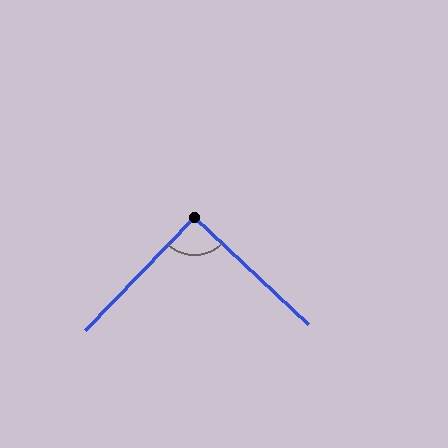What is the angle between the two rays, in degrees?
Approximately 91 degrees.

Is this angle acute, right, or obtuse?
It is approximately a right angle.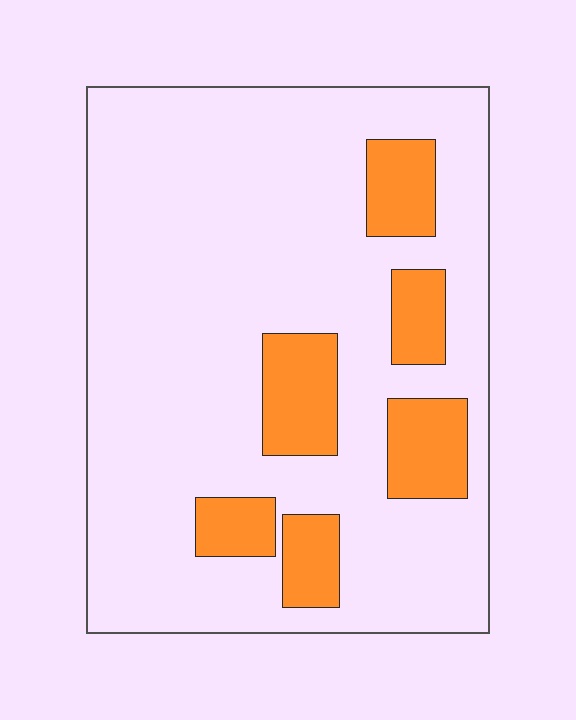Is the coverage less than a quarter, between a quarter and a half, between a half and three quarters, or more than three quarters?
Less than a quarter.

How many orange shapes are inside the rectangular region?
6.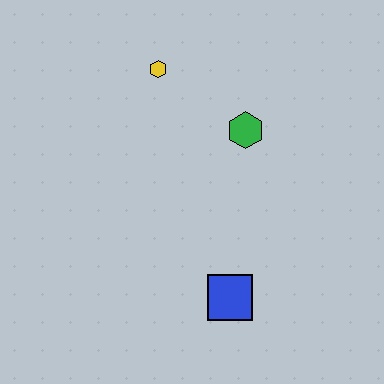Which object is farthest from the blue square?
The yellow hexagon is farthest from the blue square.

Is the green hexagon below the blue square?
No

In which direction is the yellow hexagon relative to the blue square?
The yellow hexagon is above the blue square.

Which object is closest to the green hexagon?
The yellow hexagon is closest to the green hexagon.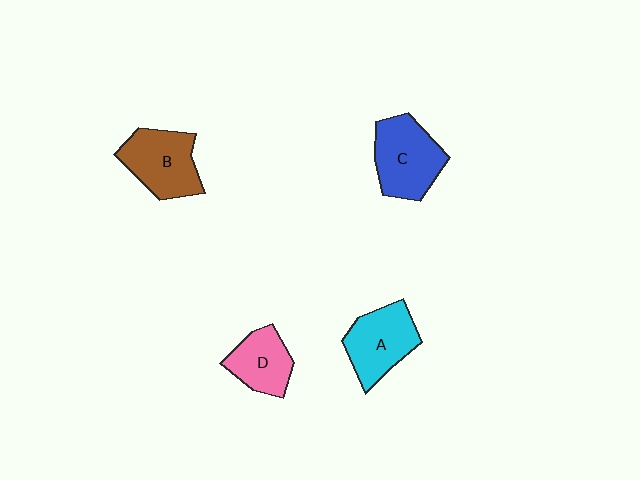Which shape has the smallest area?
Shape D (pink).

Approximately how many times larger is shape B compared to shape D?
Approximately 1.3 times.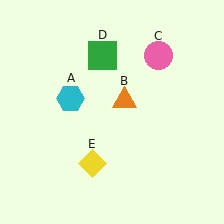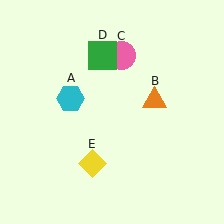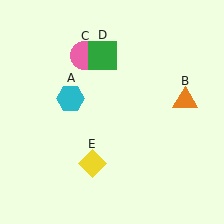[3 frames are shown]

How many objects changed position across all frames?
2 objects changed position: orange triangle (object B), pink circle (object C).